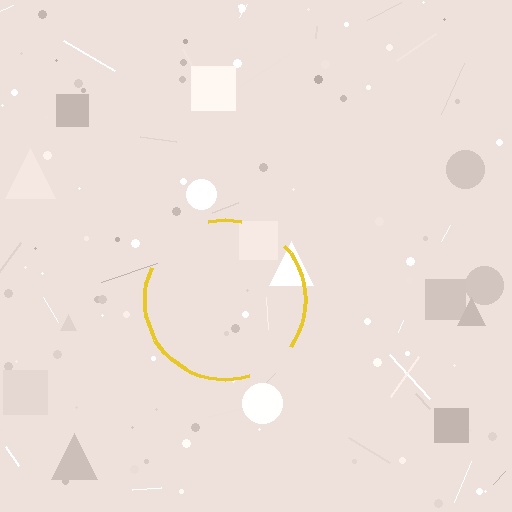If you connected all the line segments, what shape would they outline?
They would outline a circle.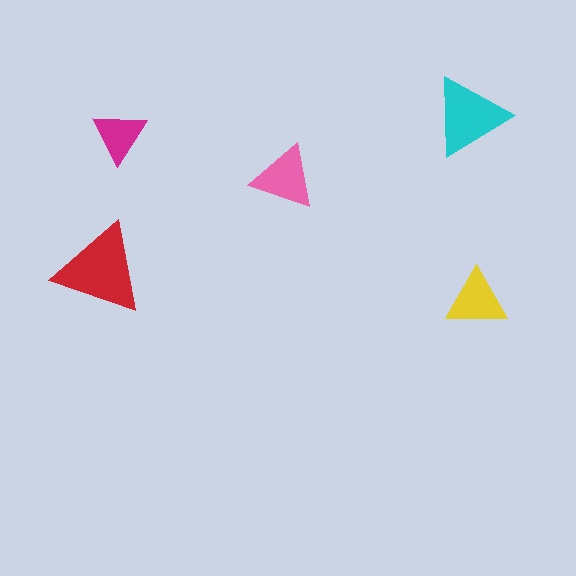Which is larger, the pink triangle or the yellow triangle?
The pink one.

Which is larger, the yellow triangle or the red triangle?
The red one.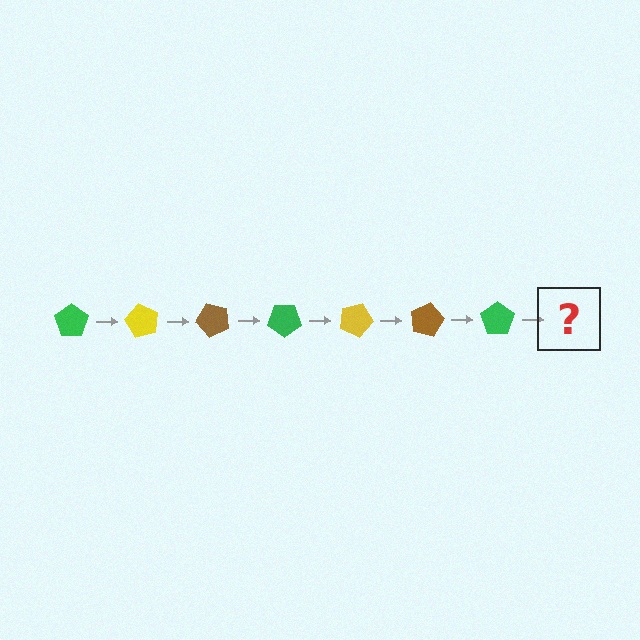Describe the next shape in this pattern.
It should be a yellow pentagon, rotated 420 degrees from the start.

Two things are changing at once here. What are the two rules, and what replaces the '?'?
The two rules are that it rotates 60 degrees each step and the color cycles through green, yellow, and brown. The '?' should be a yellow pentagon, rotated 420 degrees from the start.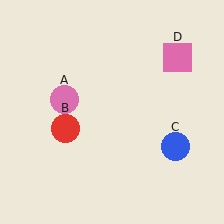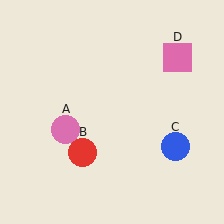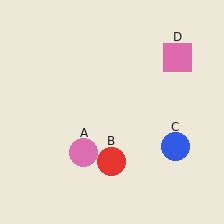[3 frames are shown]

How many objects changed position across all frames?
2 objects changed position: pink circle (object A), red circle (object B).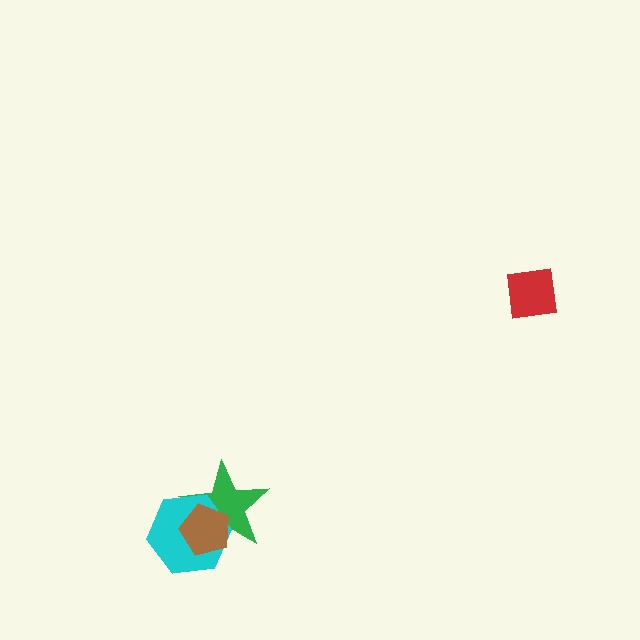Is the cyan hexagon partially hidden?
Yes, it is partially covered by another shape.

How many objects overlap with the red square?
0 objects overlap with the red square.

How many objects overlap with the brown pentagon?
2 objects overlap with the brown pentagon.